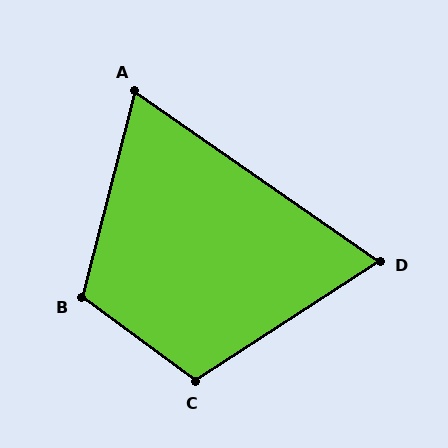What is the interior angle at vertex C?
Approximately 110 degrees (obtuse).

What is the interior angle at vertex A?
Approximately 70 degrees (acute).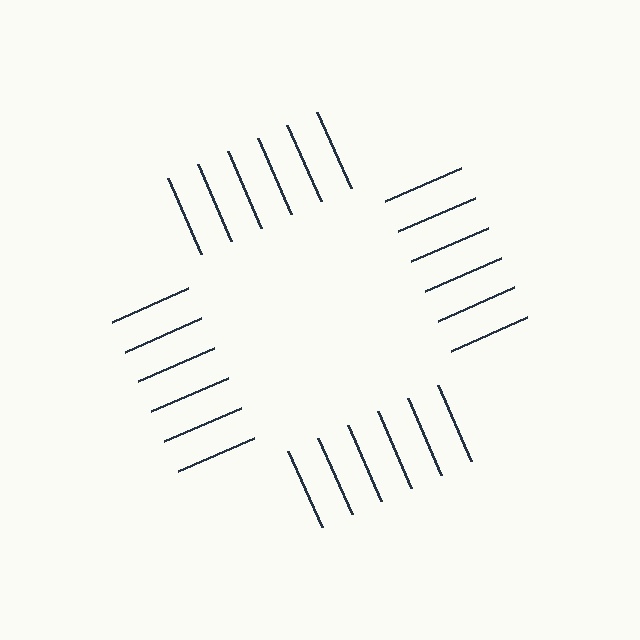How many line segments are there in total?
24 — 6 along each of the 4 edges.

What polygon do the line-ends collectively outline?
An illusory square — the line segments terminate on its edges but no continuous stroke is drawn.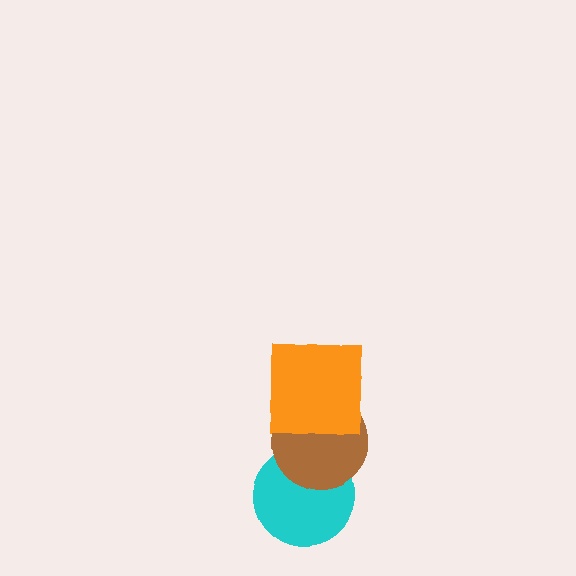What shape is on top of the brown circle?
The orange square is on top of the brown circle.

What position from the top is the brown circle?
The brown circle is 2nd from the top.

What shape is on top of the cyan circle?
The brown circle is on top of the cyan circle.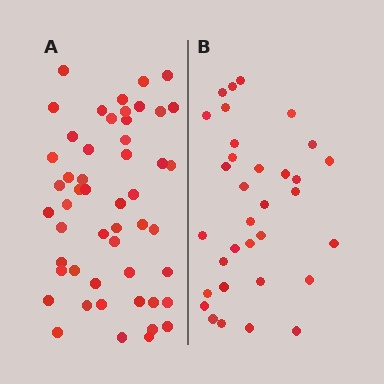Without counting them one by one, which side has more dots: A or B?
Region A (the left region) has more dots.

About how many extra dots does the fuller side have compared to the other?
Region A has approximately 20 more dots than region B.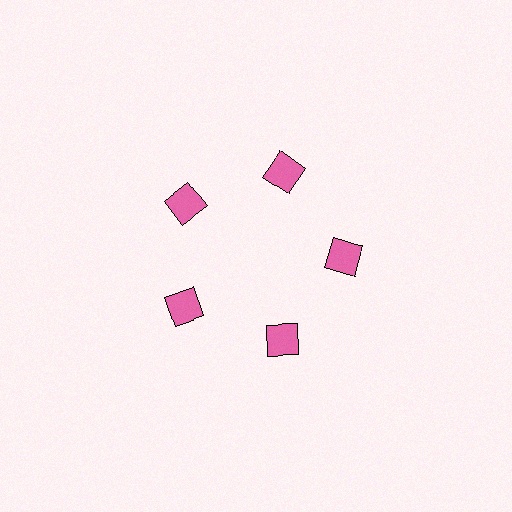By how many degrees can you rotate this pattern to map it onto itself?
The pattern maps onto itself every 72 degrees of rotation.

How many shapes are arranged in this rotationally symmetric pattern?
There are 5 shapes, arranged in 5 groups of 1.